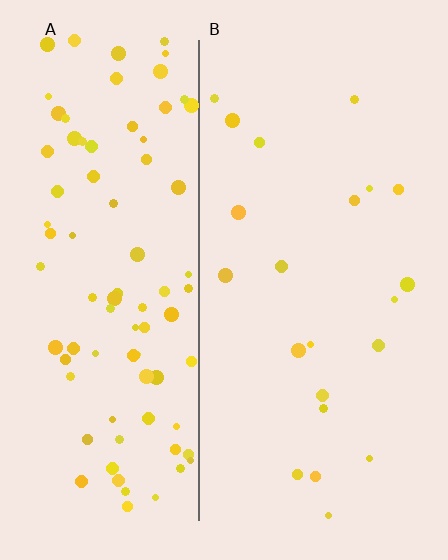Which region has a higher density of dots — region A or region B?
A (the left).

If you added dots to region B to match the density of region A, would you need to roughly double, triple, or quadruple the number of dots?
Approximately quadruple.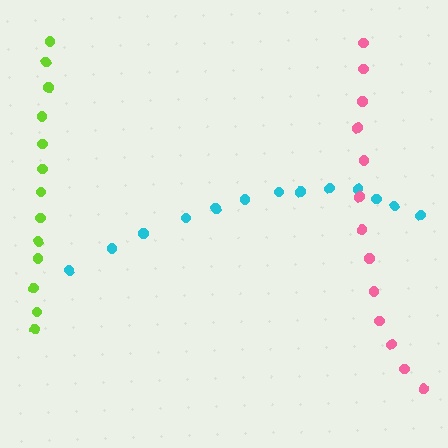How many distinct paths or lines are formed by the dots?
There are 3 distinct paths.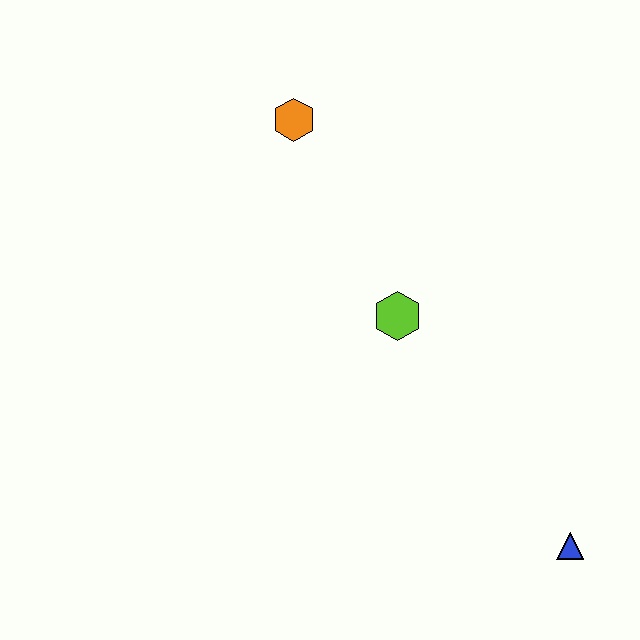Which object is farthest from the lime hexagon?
The blue triangle is farthest from the lime hexagon.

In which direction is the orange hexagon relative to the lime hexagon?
The orange hexagon is above the lime hexagon.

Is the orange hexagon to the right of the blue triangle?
No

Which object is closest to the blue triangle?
The lime hexagon is closest to the blue triangle.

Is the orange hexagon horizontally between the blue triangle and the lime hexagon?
No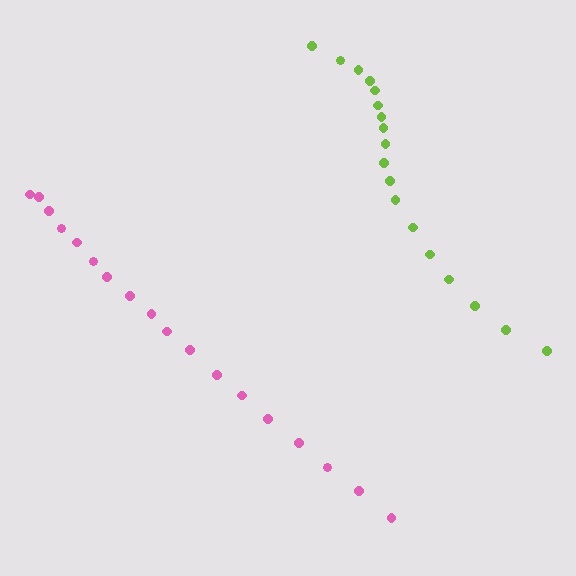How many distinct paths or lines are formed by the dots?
There are 2 distinct paths.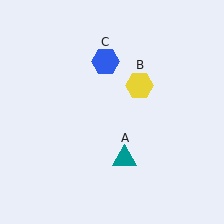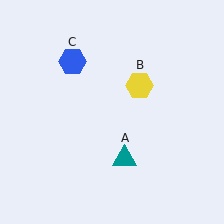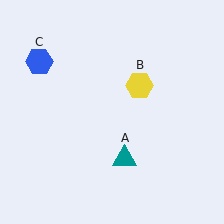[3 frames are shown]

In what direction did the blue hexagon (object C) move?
The blue hexagon (object C) moved left.